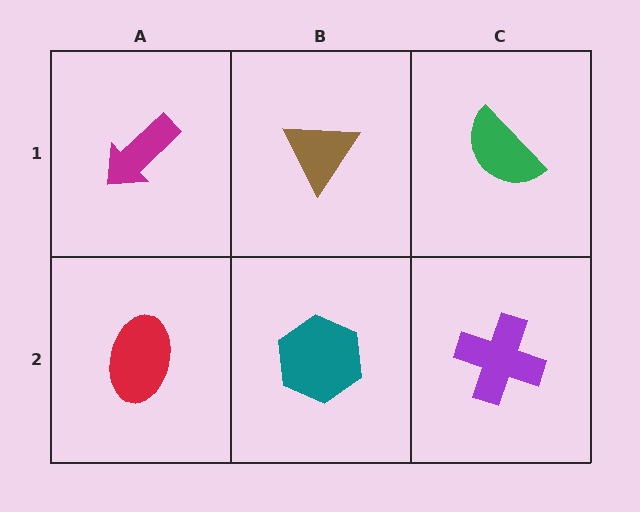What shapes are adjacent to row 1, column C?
A purple cross (row 2, column C), a brown triangle (row 1, column B).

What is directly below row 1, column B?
A teal hexagon.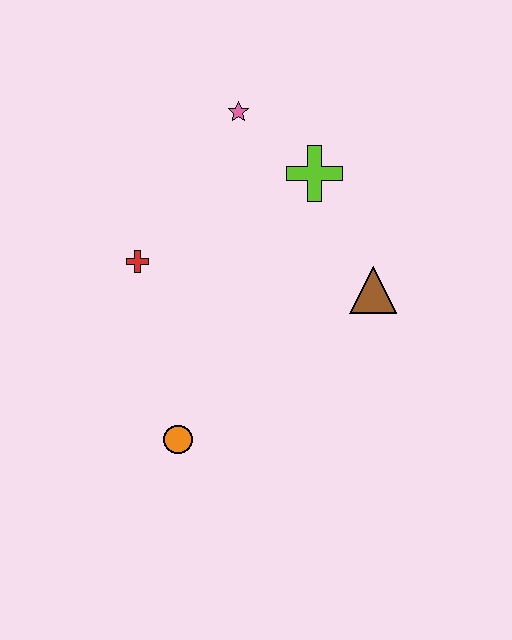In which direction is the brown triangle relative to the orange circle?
The brown triangle is to the right of the orange circle.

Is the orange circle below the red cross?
Yes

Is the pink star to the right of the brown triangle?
No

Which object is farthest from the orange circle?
The pink star is farthest from the orange circle.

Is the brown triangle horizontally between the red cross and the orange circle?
No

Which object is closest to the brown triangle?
The lime cross is closest to the brown triangle.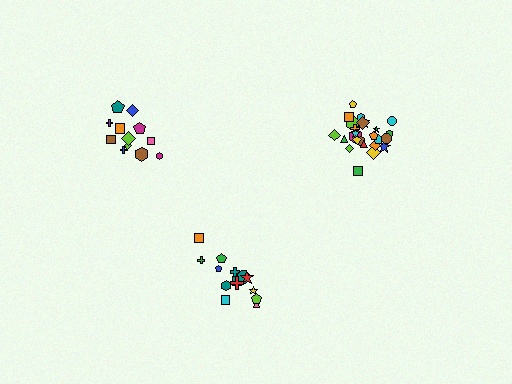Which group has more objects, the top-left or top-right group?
The top-right group.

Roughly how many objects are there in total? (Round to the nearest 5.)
Roughly 50 objects in total.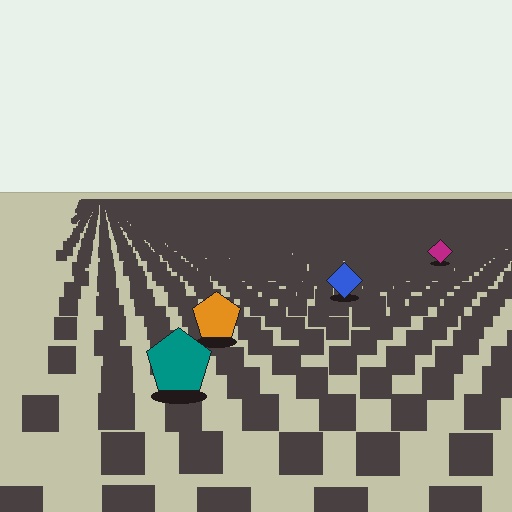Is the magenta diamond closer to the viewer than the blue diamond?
No. The blue diamond is closer — you can tell from the texture gradient: the ground texture is coarser near it.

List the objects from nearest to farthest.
From nearest to farthest: the teal pentagon, the orange pentagon, the blue diamond, the magenta diamond.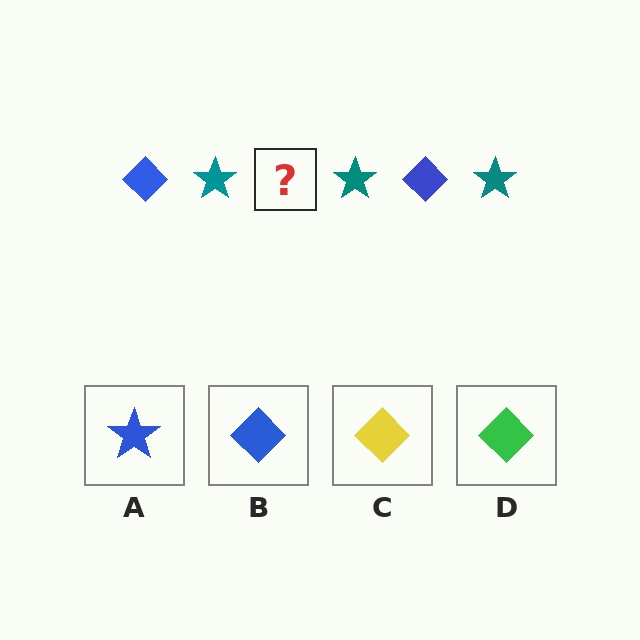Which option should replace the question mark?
Option B.